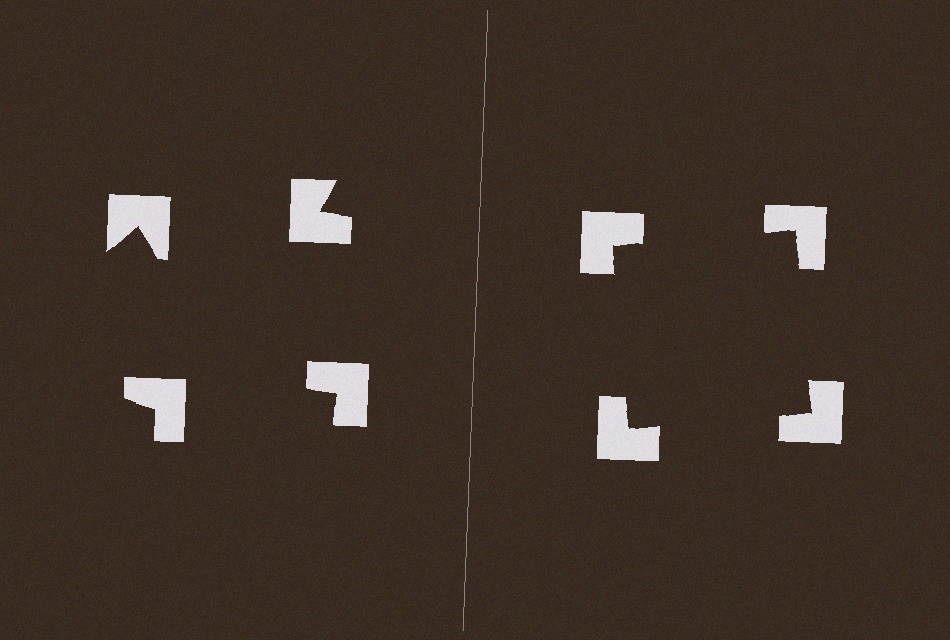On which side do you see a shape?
An illusory square appears on the right side. On the left side the wedge cuts are rotated, so no coherent shape forms.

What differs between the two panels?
The notched squares are positioned identically on both sides; only the wedge orientations differ. On the right they align to a square; on the left they are misaligned.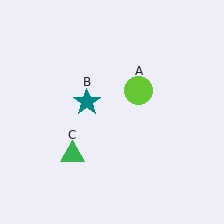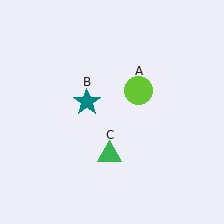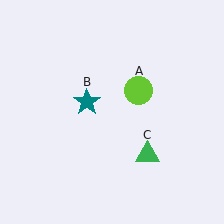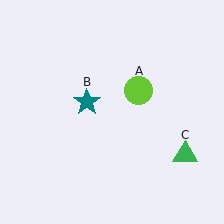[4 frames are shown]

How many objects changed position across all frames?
1 object changed position: green triangle (object C).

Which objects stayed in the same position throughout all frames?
Lime circle (object A) and teal star (object B) remained stationary.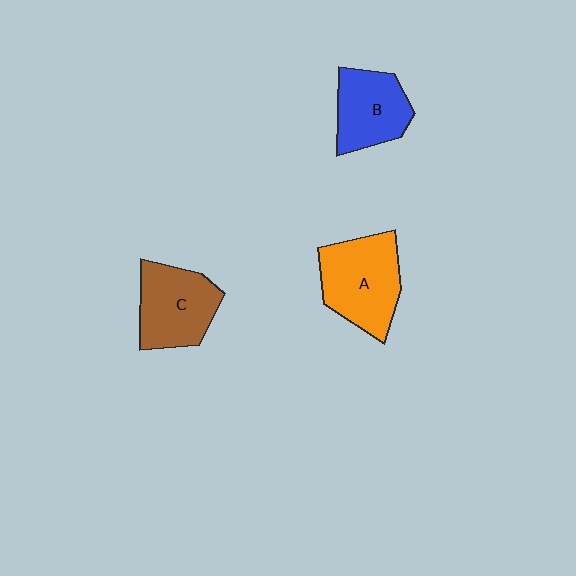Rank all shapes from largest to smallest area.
From largest to smallest: A (orange), C (brown), B (blue).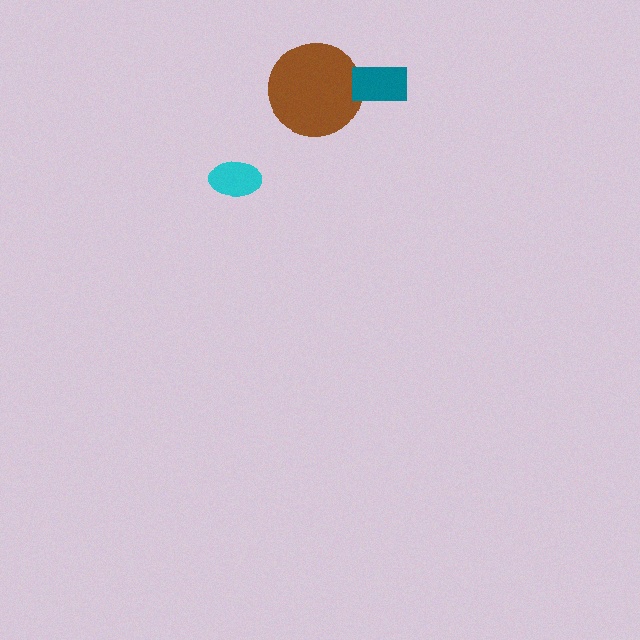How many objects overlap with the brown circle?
1 object overlaps with the brown circle.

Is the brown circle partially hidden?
Yes, it is partially covered by another shape.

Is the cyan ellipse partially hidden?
No, no other shape covers it.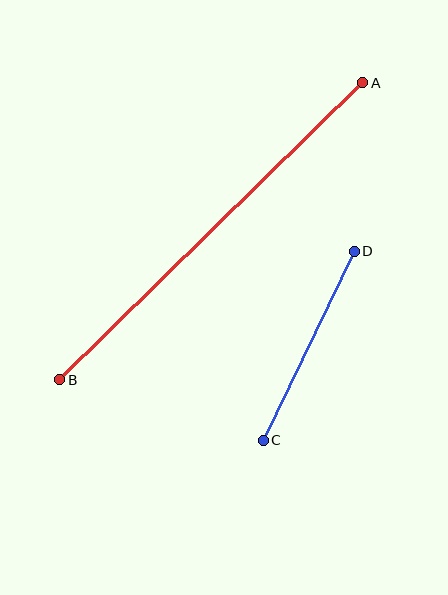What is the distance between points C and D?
The distance is approximately 210 pixels.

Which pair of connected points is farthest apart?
Points A and B are farthest apart.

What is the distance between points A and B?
The distance is approximately 424 pixels.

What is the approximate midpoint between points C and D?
The midpoint is at approximately (309, 346) pixels.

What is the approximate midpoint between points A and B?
The midpoint is at approximately (211, 231) pixels.